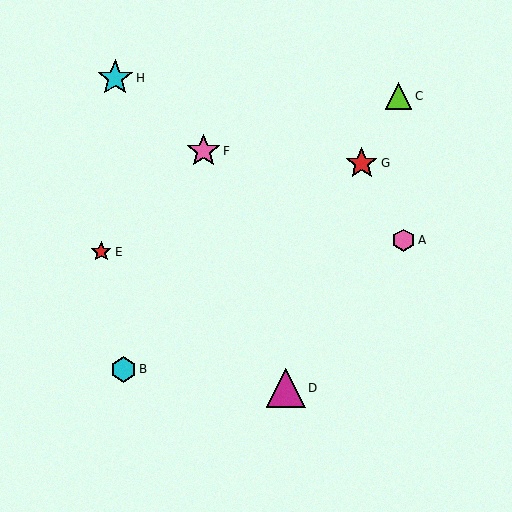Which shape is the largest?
The magenta triangle (labeled D) is the largest.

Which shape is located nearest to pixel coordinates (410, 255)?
The pink hexagon (labeled A) at (404, 240) is nearest to that location.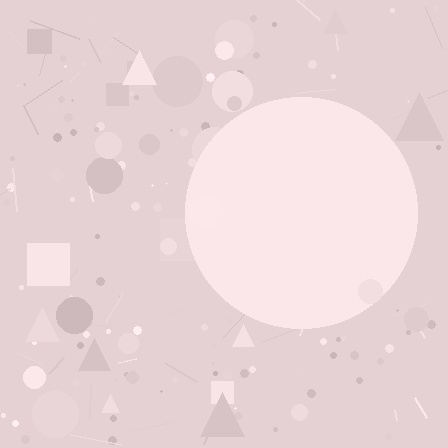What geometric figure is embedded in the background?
A circle is embedded in the background.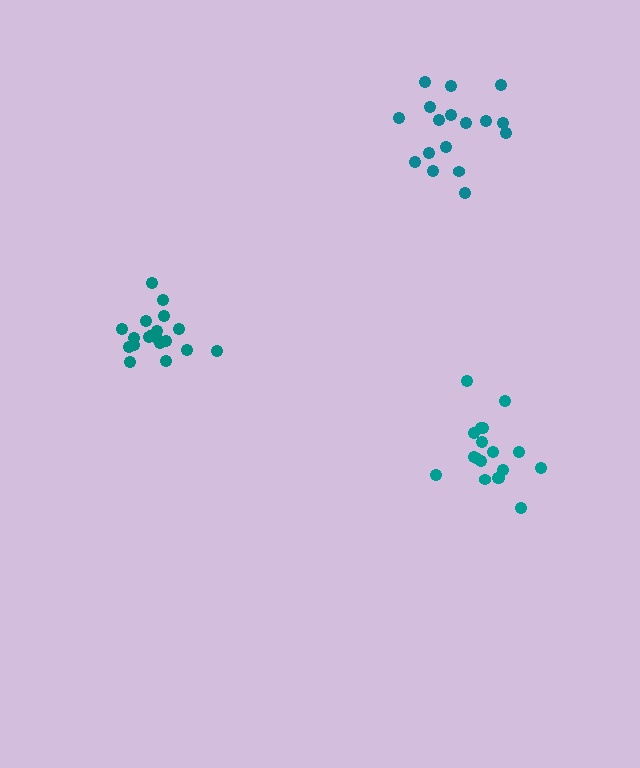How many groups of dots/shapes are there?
There are 3 groups.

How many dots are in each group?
Group 1: 17 dots, Group 2: 18 dots, Group 3: 19 dots (54 total).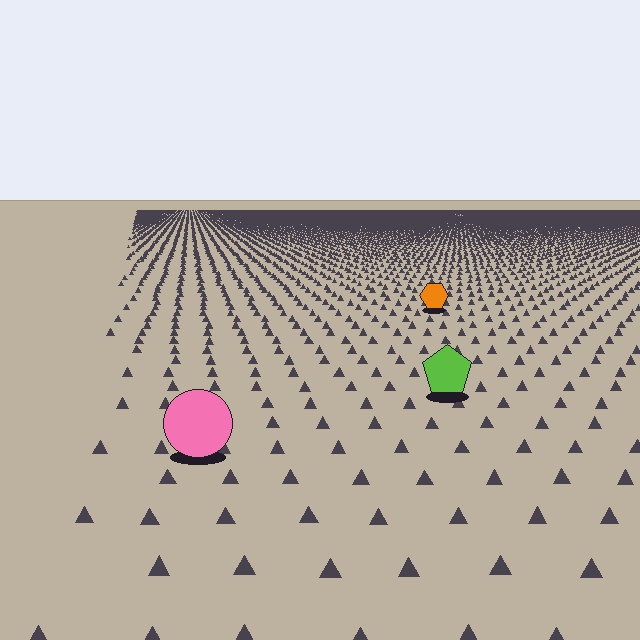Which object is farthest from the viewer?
The orange hexagon is farthest from the viewer. It appears smaller and the ground texture around it is denser.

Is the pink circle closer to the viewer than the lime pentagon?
Yes. The pink circle is closer — you can tell from the texture gradient: the ground texture is coarser near it.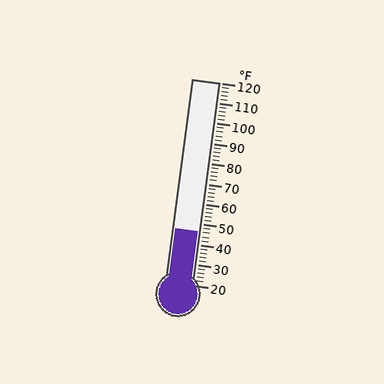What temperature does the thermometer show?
The thermometer shows approximately 46°F.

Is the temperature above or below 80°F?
The temperature is below 80°F.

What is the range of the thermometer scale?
The thermometer scale ranges from 20°F to 120°F.